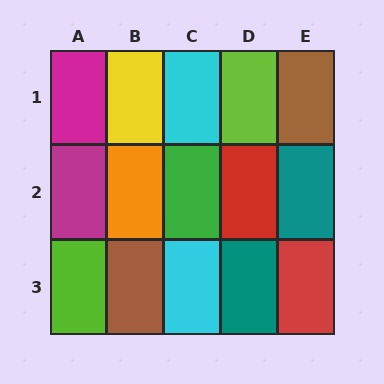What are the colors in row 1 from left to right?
Magenta, yellow, cyan, lime, brown.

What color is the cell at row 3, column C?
Cyan.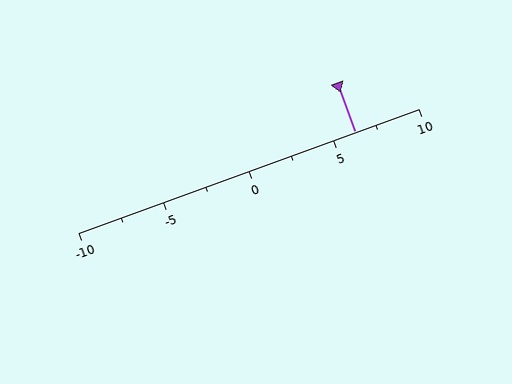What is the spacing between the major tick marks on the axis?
The major ticks are spaced 5 apart.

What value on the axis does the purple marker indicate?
The marker indicates approximately 6.2.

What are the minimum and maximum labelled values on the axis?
The axis runs from -10 to 10.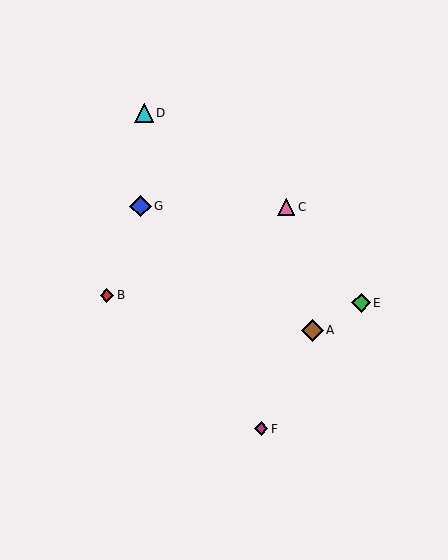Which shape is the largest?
The blue diamond (labeled G) is the largest.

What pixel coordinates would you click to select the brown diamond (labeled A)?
Click at (312, 330) to select the brown diamond A.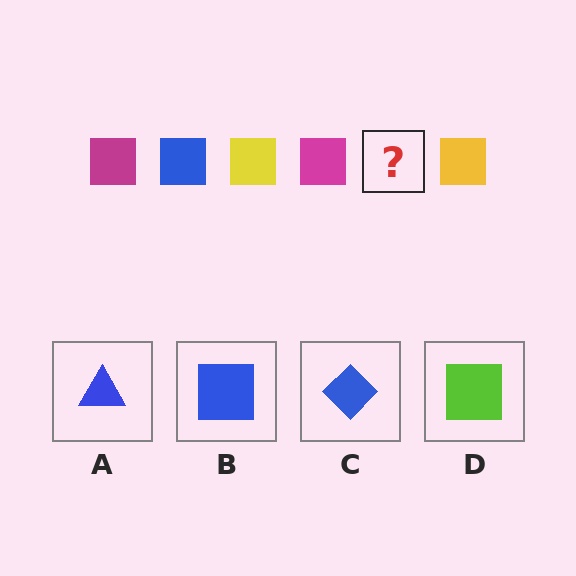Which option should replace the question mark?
Option B.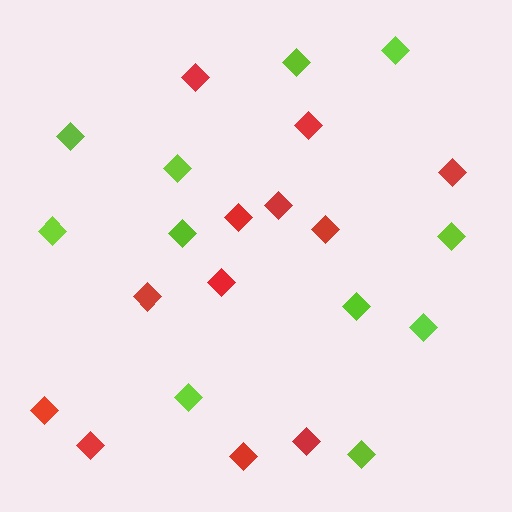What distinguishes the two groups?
There are 2 groups: one group of lime diamonds (11) and one group of red diamonds (12).